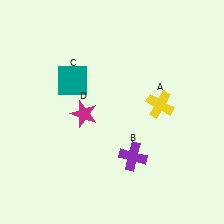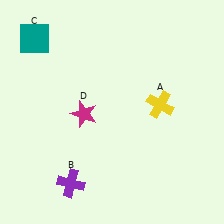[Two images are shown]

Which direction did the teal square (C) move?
The teal square (C) moved up.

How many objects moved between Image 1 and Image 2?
2 objects moved between the two images.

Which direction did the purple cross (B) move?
The purple cross (B) moved left.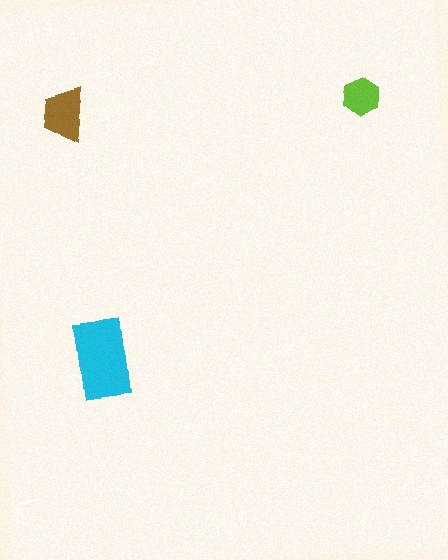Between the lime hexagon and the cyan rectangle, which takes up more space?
The cyan rectangle.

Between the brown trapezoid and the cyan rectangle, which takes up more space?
The cyan rectangle.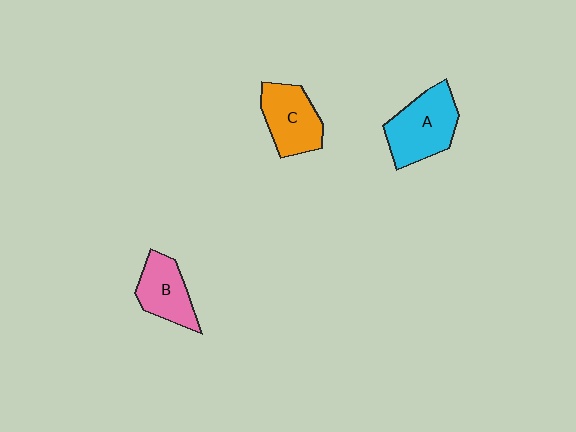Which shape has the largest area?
Shape A (cyan).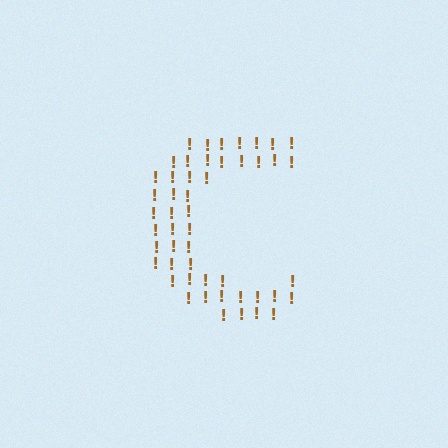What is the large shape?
The large shape is the letter C.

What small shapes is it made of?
It is made of small exclamation marks.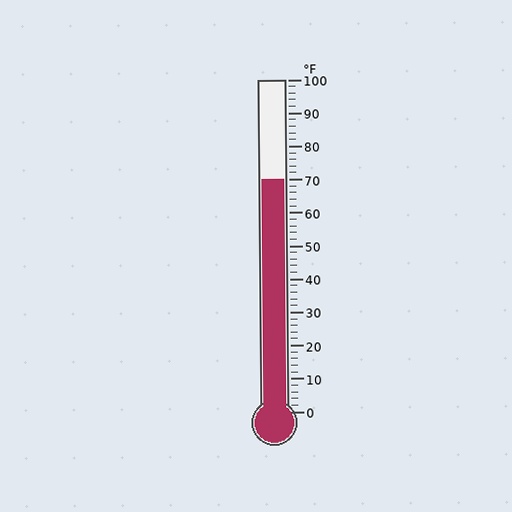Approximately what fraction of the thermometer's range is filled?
The thermometer is filled to approximately 70% of its range.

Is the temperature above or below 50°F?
The temperature is above 50°F.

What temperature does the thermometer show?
The thermometer shows approximately 70°F.